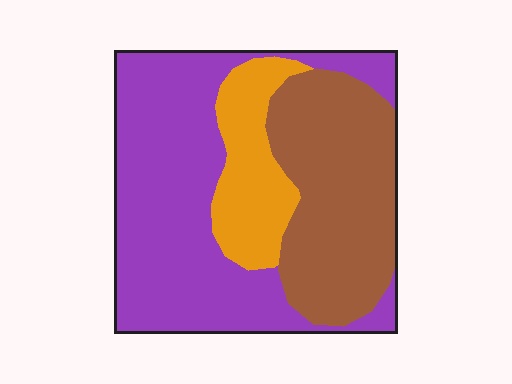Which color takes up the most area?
Purple, at roughly 50%.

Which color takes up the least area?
Orange, at roughly 15%.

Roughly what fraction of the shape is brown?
Brown covers roughly 35% of the shape.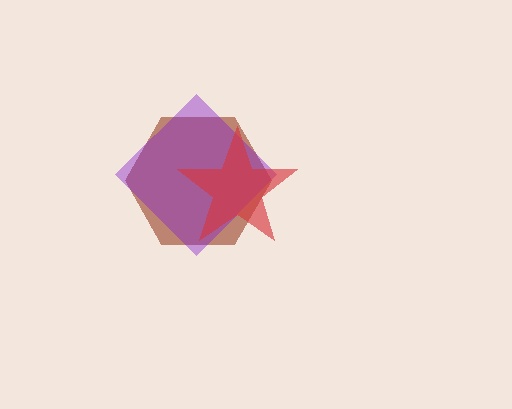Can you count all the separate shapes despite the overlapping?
Yes, there are 3 separate shapes.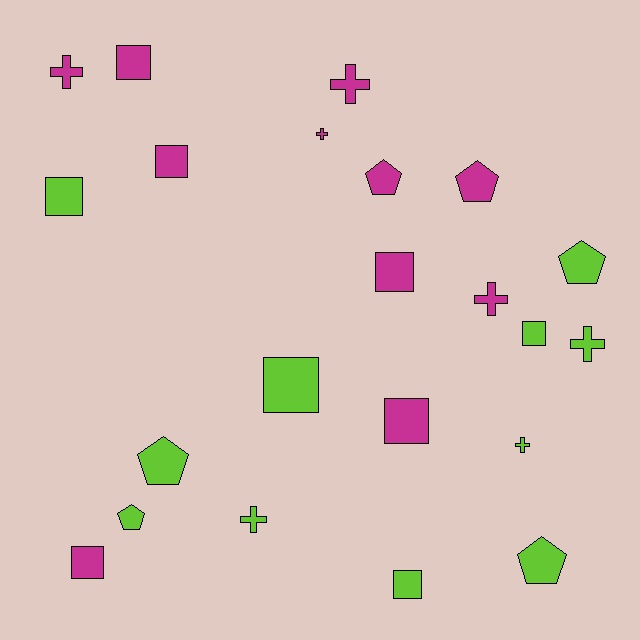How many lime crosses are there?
There are 3 lime crosses.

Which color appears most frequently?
Lime, with 11 objects.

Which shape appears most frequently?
Square, with 9 objects.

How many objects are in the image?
There are 22 objects.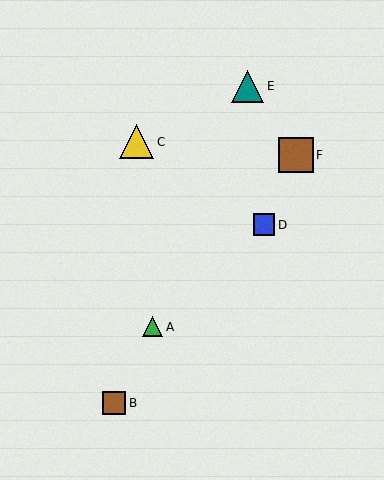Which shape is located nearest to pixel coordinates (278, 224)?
The blue square (labeled D) at (264, 225) is nearest to that location.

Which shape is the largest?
The brown square (labeled F) is the largest.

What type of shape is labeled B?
Shape B is a brown square.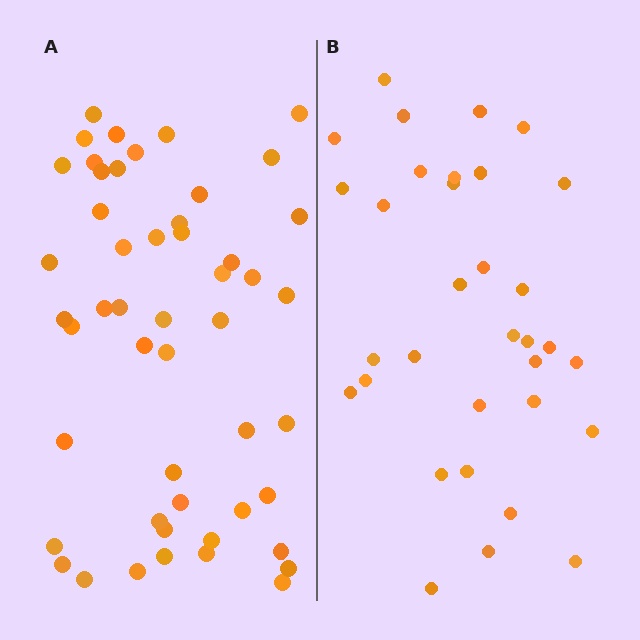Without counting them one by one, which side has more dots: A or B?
Region A (the left region) has more dots.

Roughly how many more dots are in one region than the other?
Region A has approximately 15 more dots than region B.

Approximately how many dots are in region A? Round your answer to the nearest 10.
About 50 dots.